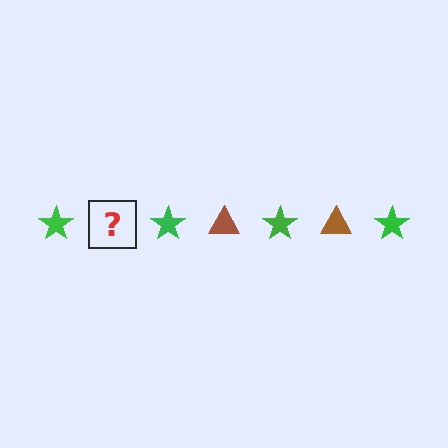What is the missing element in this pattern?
The missing element is a brown triangle.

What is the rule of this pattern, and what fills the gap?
The rule is that the pattern alternates between green star and brown triangle. The gap should be filled with a brown triangle.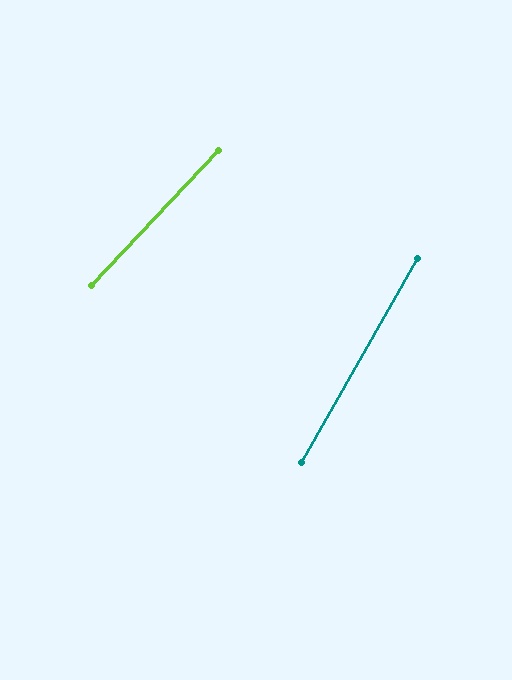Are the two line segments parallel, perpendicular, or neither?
Neither parallel nor perpendicular — they differ by about 14°.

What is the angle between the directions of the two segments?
Approximately 14 degrees.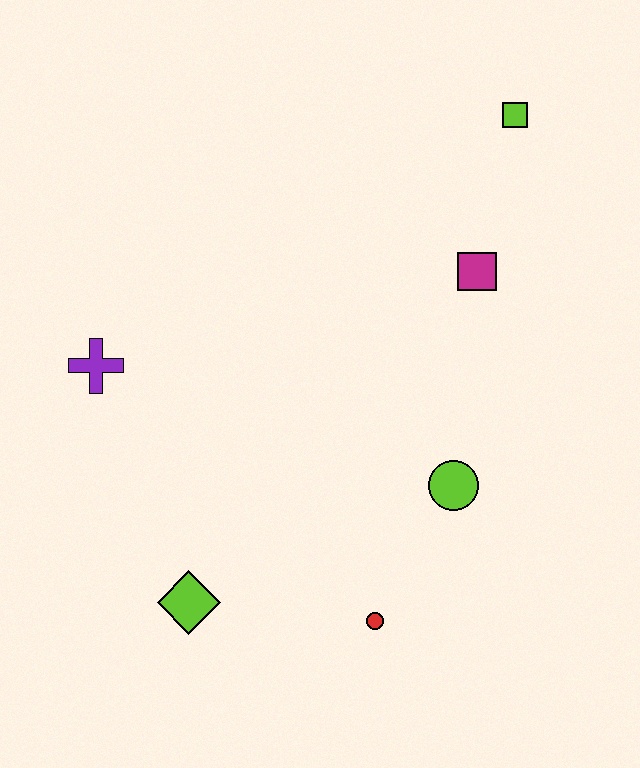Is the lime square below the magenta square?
No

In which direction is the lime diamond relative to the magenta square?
The lime diamond is below the magenta square.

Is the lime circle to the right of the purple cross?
Yes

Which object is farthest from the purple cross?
The lime square is farthest from the purple cross.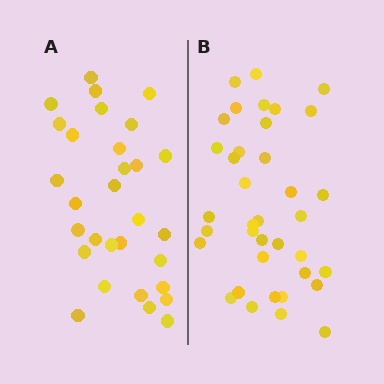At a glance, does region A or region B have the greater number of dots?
Region B (the right region) has more dots.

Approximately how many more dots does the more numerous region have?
Region B has roughly 8 or so more dots than region A.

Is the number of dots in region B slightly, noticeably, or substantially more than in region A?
Region B has only slightly more — the two regions are fairly close. The ratio is roughly 1.2 to 1.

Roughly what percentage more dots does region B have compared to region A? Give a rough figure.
About 25% more.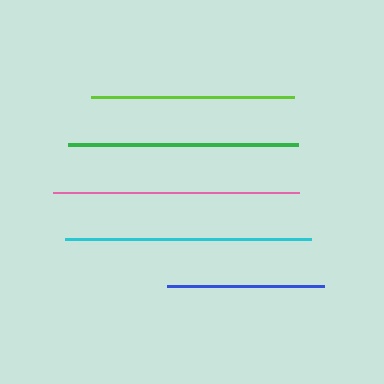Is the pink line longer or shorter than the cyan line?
The cyan line is longer than the pink line.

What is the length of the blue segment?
The blue segment is approximately 157 pixels long.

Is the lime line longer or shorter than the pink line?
The pink line is longer than the lime line.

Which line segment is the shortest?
The blue line is the shortest at approximately 157 pixels.